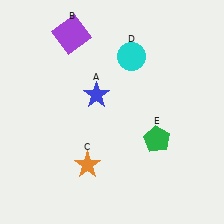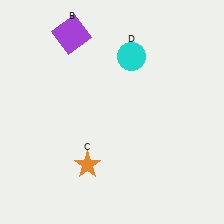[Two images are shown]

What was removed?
The blue star (A), the green pentagon (E) were removed in Image 2.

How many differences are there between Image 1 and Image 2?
There are 2 differences between the two images.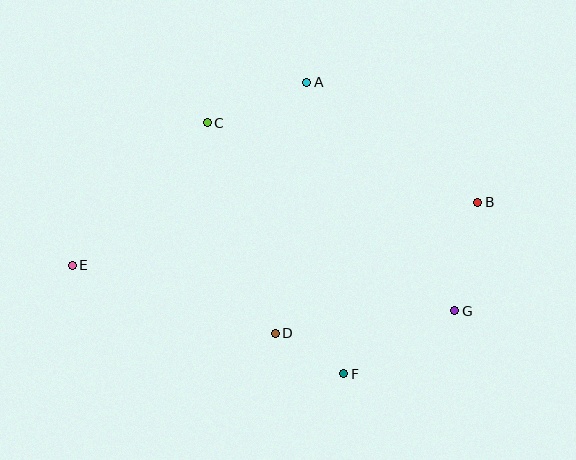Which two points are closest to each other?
Points D and F are closest to each other.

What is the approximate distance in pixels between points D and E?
The distance between D and E is approximately 214 pixels.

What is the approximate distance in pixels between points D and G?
The distance between D and G is approximately 181 pixels.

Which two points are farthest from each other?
Points B and E are farthest from each other.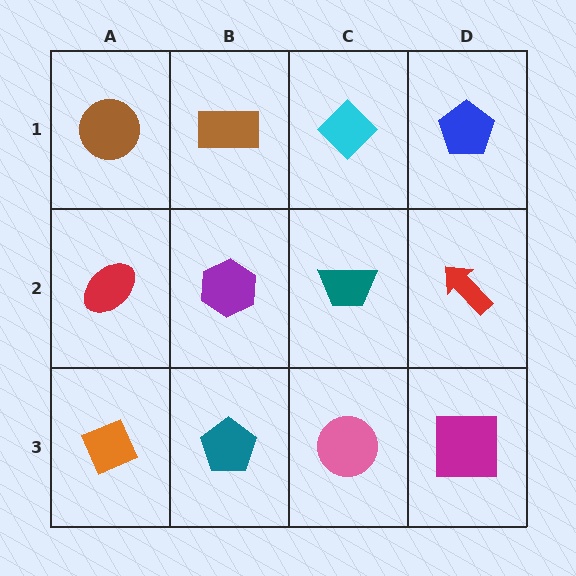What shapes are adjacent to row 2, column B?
A brown rectangle (row 1, column B), a teal pentagon (row 3, column B), a red ellipse (row 2, column A), a teal trapezoid (row 2, column C).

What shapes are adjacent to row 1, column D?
A red arrow (row 2, column D), a cyan diamond (row 1, column C).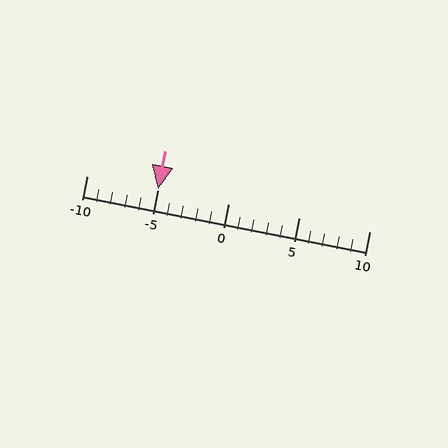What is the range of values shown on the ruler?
The ruler shows values from -10 to 10.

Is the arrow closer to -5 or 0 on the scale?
The arrow is closer to -5.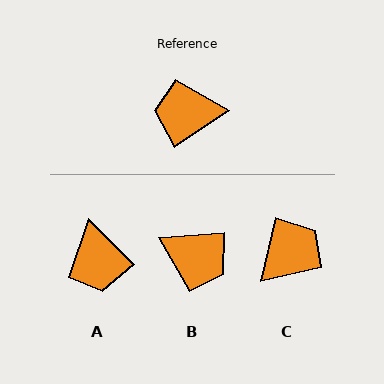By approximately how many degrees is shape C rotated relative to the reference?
Approximately 137 degrees clockwise.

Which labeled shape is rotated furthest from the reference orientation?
B, about 151 degrees away.